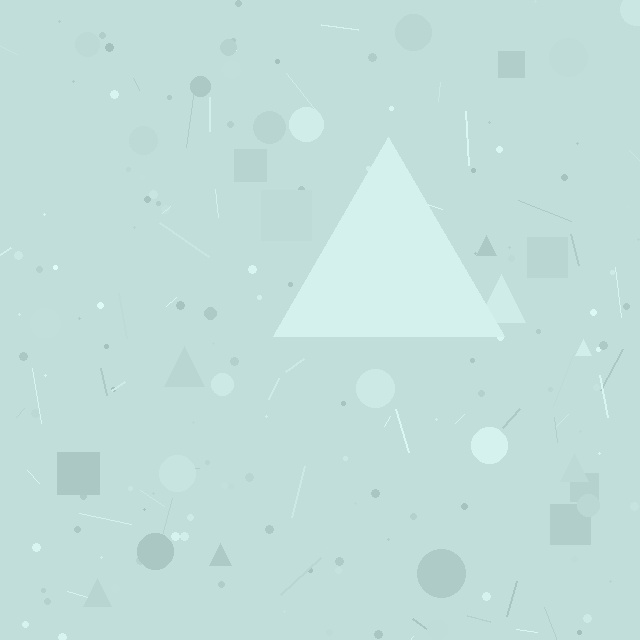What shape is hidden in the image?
A triangle is hidden in the image.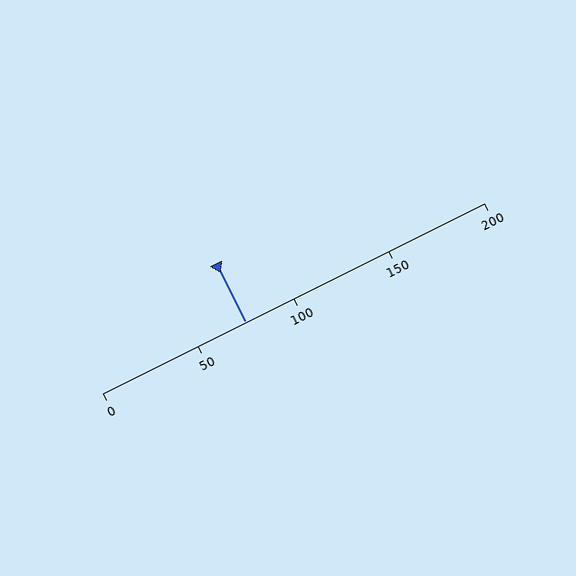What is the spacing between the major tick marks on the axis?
The major ticks are spaced 50 apart.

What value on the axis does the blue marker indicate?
The marker indicates approximately 75.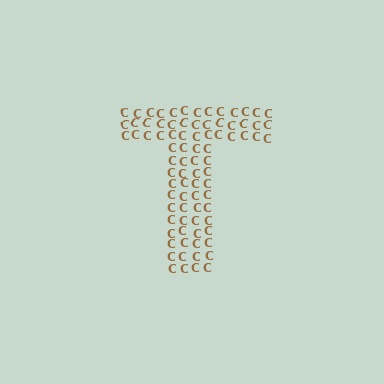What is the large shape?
The large shape is the letter T.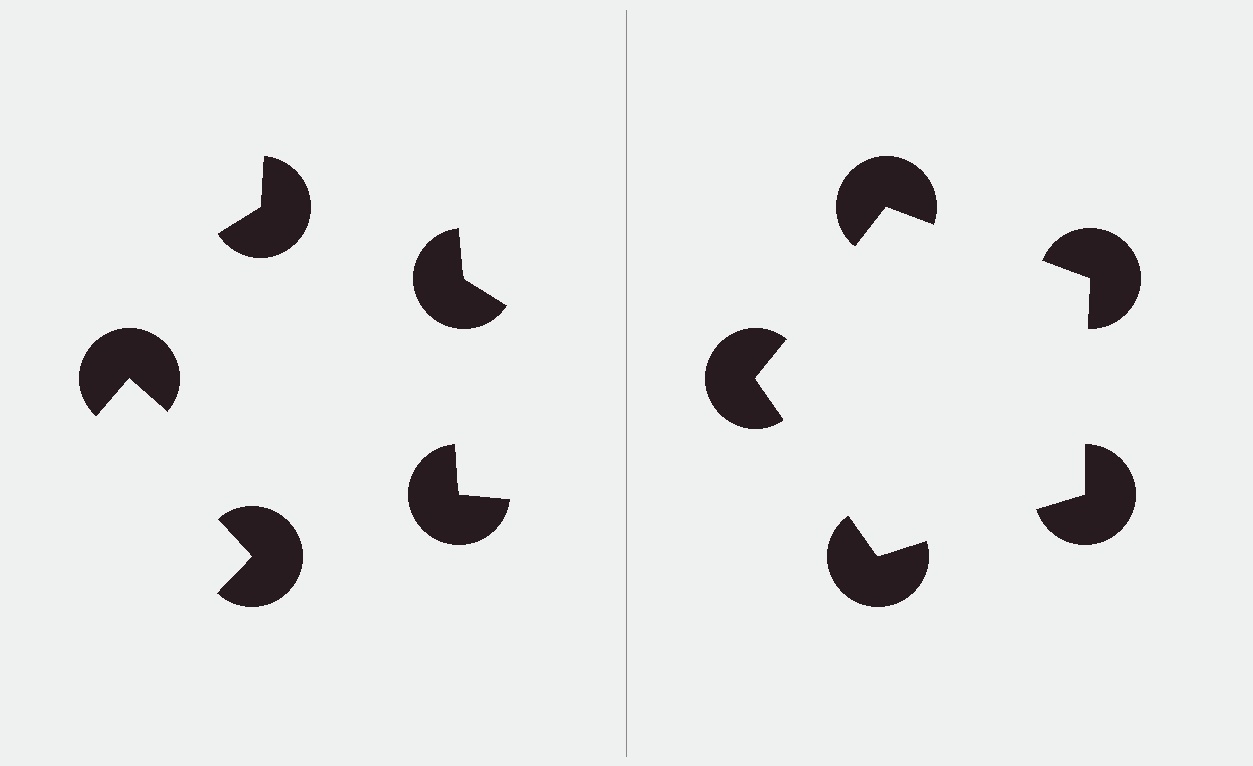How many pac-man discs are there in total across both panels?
10 — 5 on each side.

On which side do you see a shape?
An illusory pentagon appears on the right side. On the left side the wedge cuts are rotated, so no coherent shape forms.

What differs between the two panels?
The pac-man discs are positioned identically on both sides; only the wedge orientations differ. On the right they align to a pentagon; on the left they are misaligned.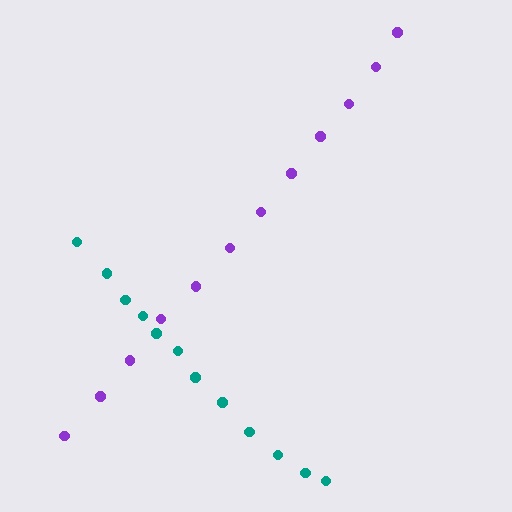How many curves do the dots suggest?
There are 2 distinct paths.